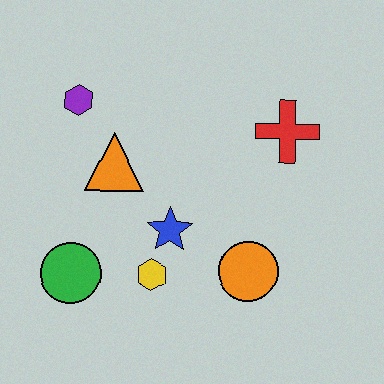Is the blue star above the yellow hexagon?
Yes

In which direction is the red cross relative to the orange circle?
The red cross is above the orange circle.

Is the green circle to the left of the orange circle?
Yes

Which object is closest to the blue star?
The yellow hexagon is closest to the blue star.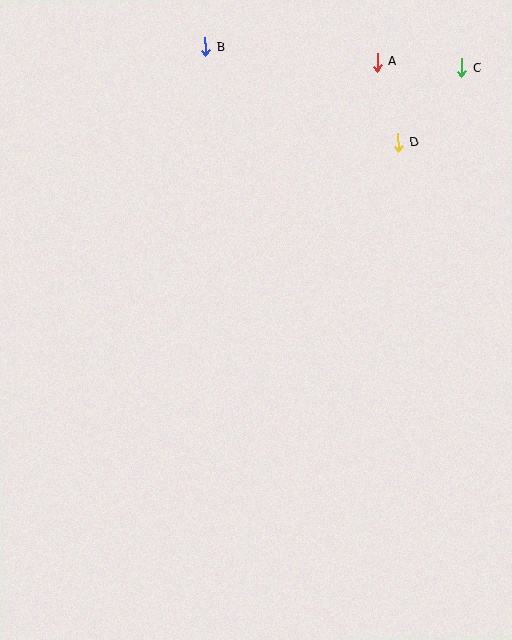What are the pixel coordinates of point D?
Point D is at (398, 142).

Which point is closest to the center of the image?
Point D at (398, 142) is closest to the center.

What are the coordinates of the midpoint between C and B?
The midpoint between C and B is at (333, 57).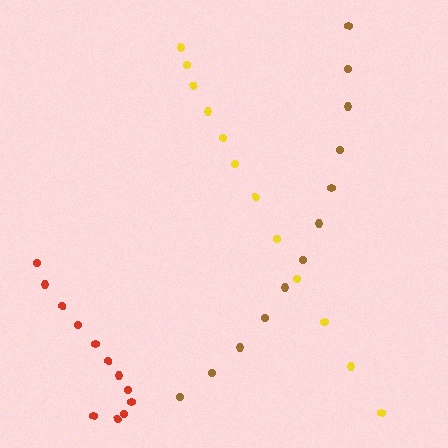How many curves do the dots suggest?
There are 3 distinct paths.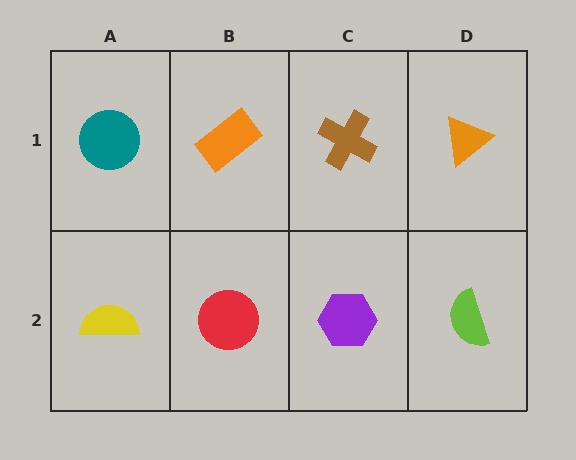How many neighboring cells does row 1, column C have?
3.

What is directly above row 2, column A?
A teal circle.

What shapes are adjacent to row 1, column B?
A red circle (row 2, column B), a teal circle (row 1, column A), a brown cross (row 1, column C).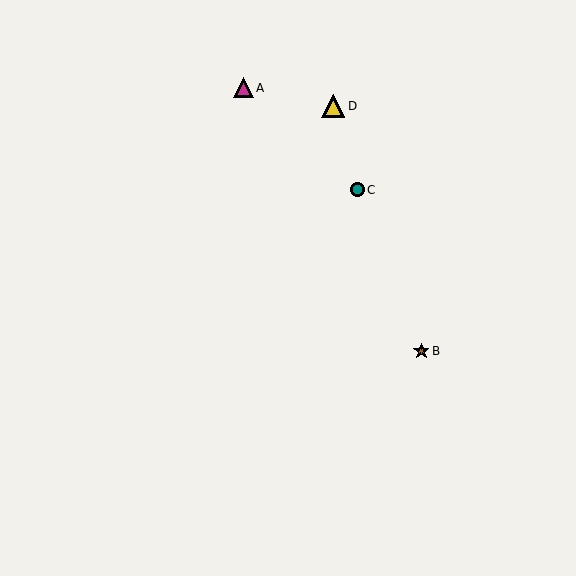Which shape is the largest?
The yellow triangle (labeled D) is the largest.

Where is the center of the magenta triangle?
The center of the magenta triangle is at (243, 88).